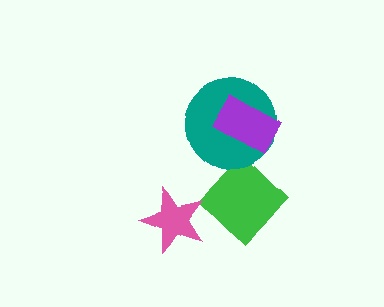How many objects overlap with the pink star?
0 objects overlap with the pink star.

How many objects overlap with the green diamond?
1 object overlaps with the green diamond.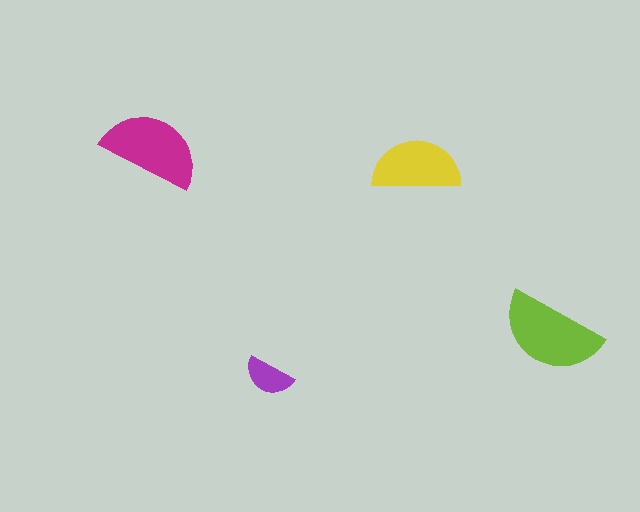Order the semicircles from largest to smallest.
the lime one, the magenta one, the yellow one, the purple one.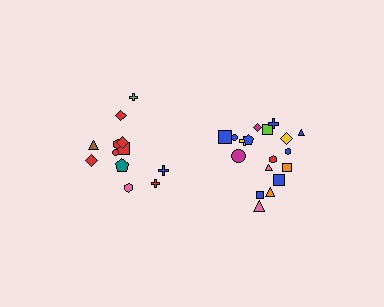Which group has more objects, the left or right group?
The right group.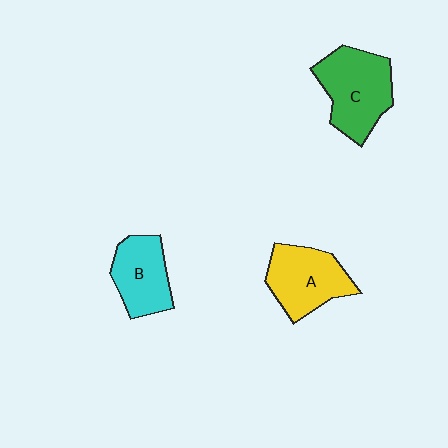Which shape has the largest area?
Shape C (green).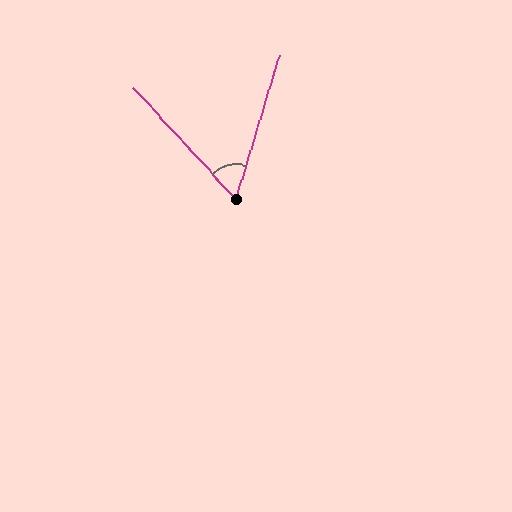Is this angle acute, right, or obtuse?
It is acute.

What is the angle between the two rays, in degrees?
Approximately 60 degrees.